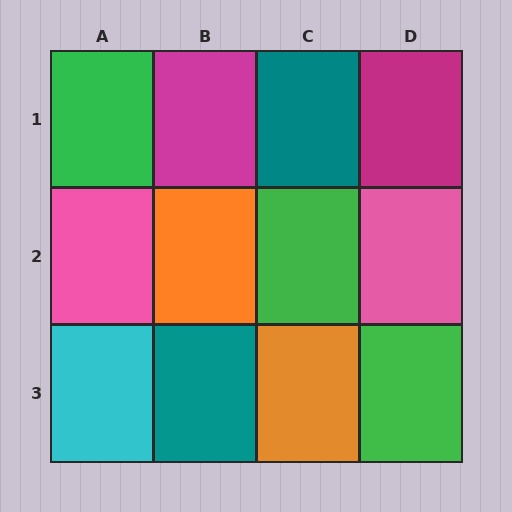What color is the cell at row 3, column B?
Teal.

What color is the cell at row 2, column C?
Green.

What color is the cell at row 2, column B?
Orange.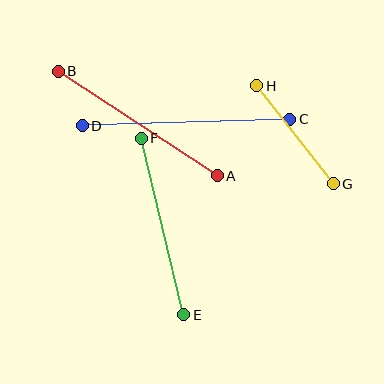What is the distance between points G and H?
The distance is approximately 125 pixels.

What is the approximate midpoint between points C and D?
The midpoint is at approximately (186, 122) pixels.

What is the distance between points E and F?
The distance is approximately 182 pixels.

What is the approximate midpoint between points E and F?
The midpoint is at approximately (162, 226) pixels.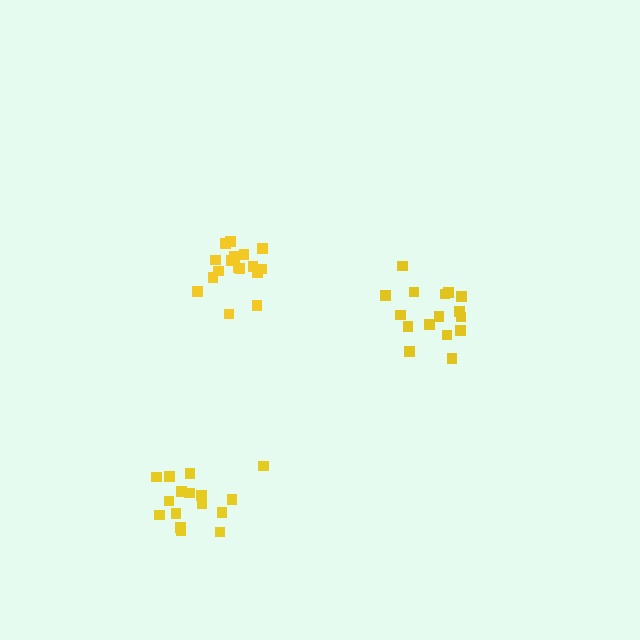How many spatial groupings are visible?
There are 3 spatial groupings.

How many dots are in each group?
Group 1: 16 dots, Group 2: 18 dots, Group 3: 16 dots (50 total).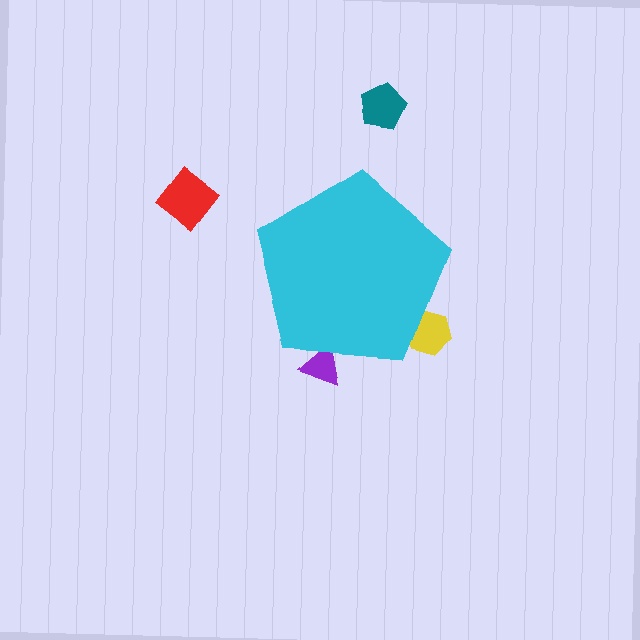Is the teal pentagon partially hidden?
No, the teal pentagon is fully visible.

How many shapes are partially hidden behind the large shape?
2 shapes are partially hidden.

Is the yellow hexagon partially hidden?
Yes, the yellow hexagon is partially hidden behind the cyan pentagon.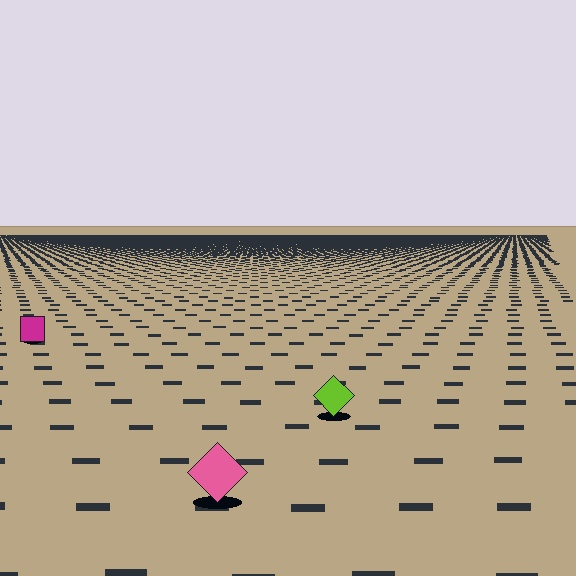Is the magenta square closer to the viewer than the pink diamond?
No. The pink diamond is closer — you can tell from the texture gradient: the ground texture is coarser near it.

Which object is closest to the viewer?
The pink diamond is closest. The texture marks near it are larger and more spread out.